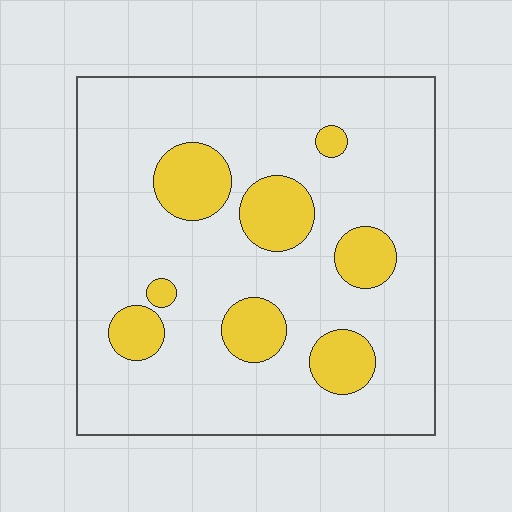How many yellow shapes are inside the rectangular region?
8.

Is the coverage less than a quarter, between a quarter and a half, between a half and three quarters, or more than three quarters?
Less than a quarter.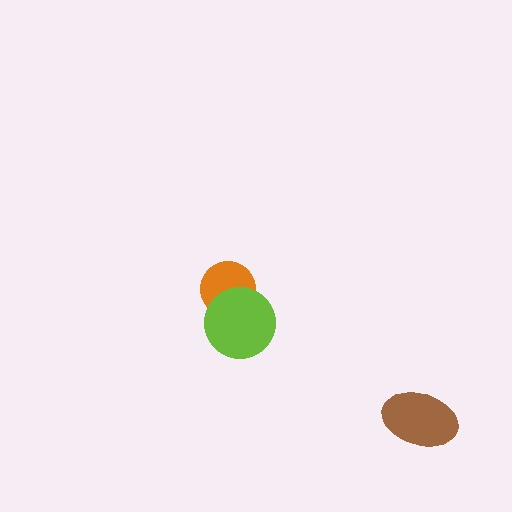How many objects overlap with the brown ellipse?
0 objects overlap with the brown ellipse.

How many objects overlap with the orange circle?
1 object overlaps with the orange circle.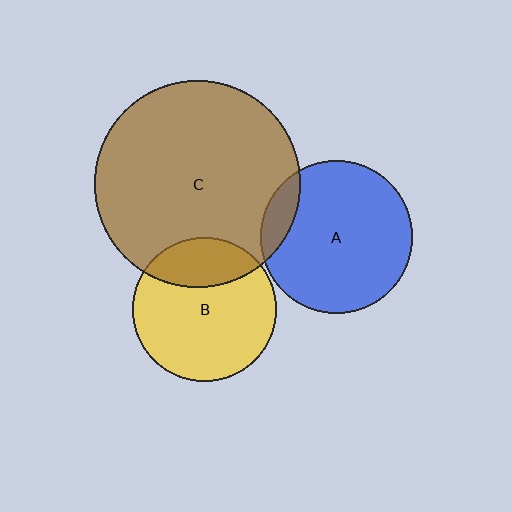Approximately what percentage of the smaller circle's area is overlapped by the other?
Approximately 25%.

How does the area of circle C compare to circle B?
Approximately 2.0 times.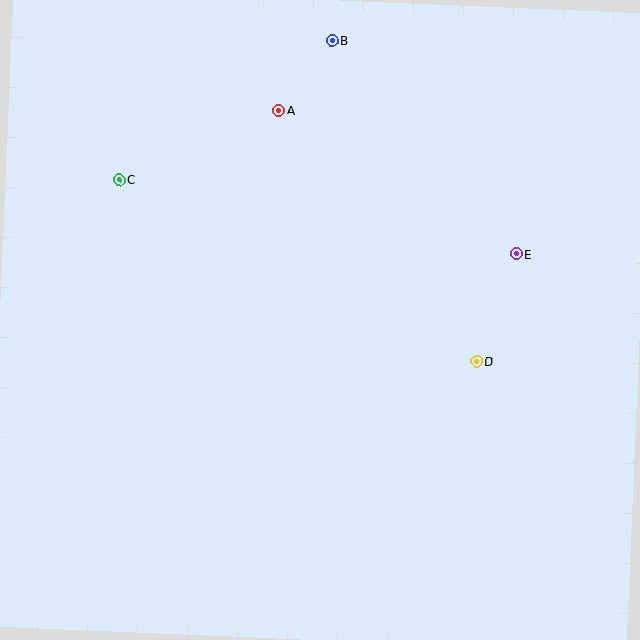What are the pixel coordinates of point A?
Point A is at (279, 110).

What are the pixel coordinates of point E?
Point E is at (516, 254).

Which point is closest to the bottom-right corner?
Point D is closest to the bottom-right corner.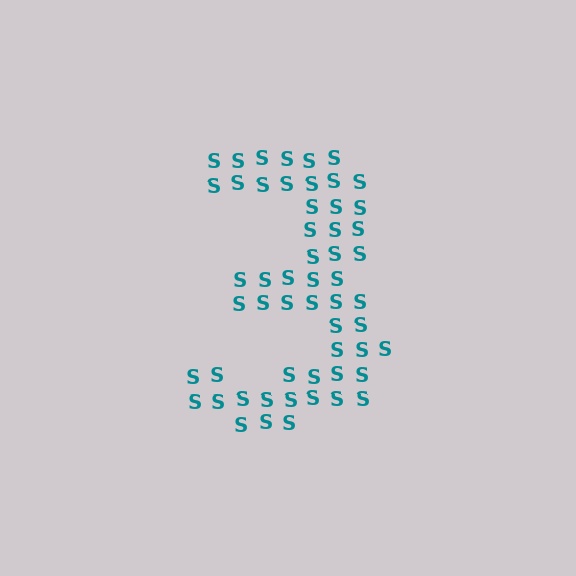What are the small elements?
The small elements are letter S's.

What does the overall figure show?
The overall figure shows the digit 3.